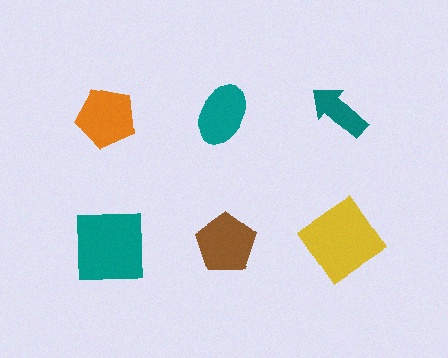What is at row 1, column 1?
An orange pentagon.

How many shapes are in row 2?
3 shapes.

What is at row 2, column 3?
A yellow diamond.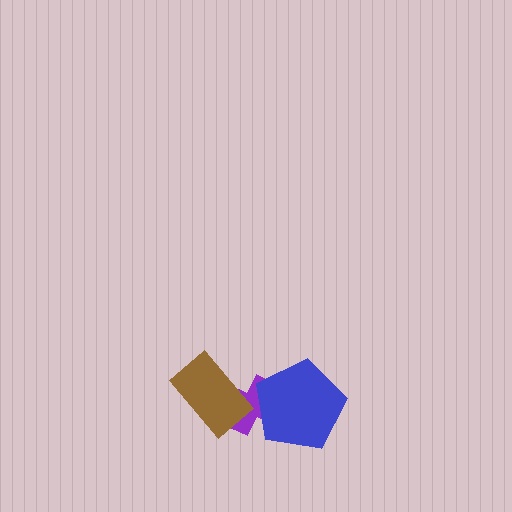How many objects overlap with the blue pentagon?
1 object overlaps with the blue pentagon.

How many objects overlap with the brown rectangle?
1 object overlaps with the brown rectangle.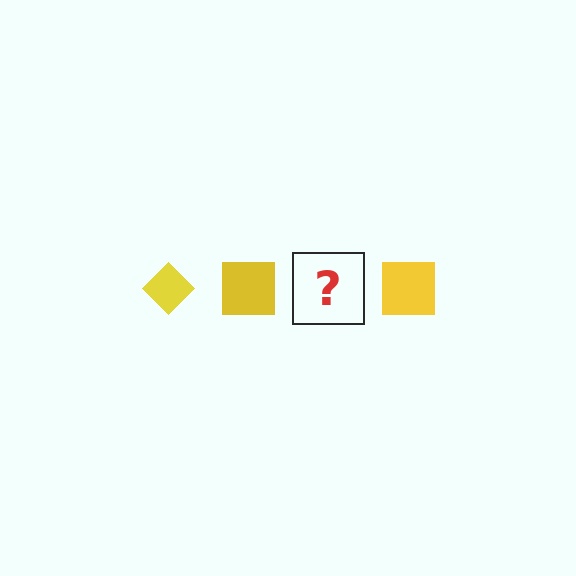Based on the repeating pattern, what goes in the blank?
The blank should be a yellow diamond.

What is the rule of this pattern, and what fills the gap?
The rule is that the pattern cycles through diamond, square shapes in yellow. The gap should be filled with a yellow diamond.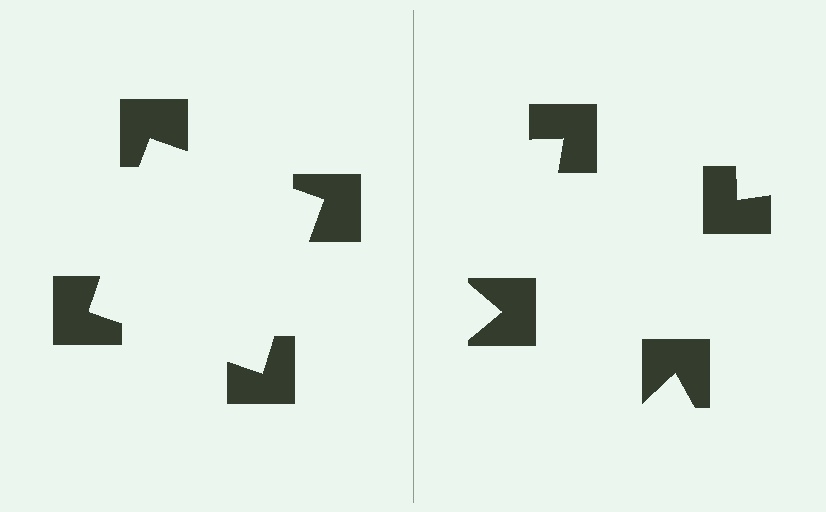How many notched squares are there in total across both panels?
8 — 4 on each side.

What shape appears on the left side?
An illusory square.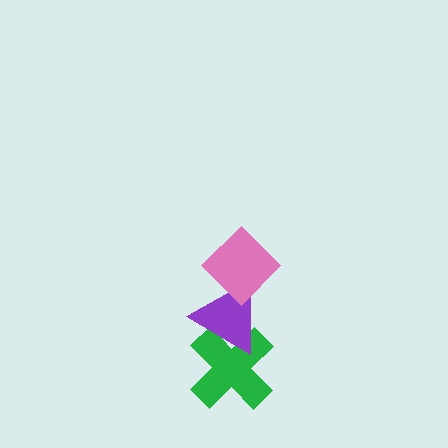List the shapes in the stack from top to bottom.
From top to bottom: the pink diamond, the purple triangle, the green cross.